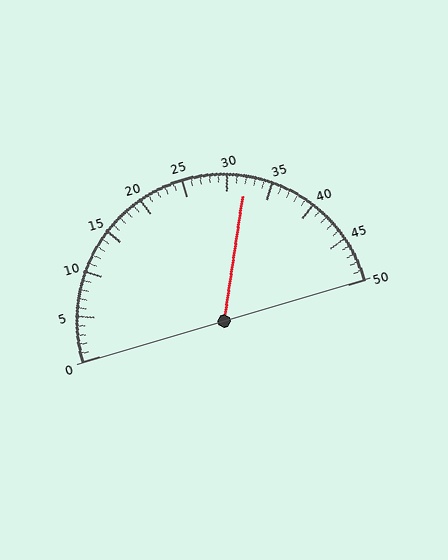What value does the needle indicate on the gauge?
The needle indicates approximately 32.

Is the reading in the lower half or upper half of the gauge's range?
The reading is in the upper half of the range (0 to 50).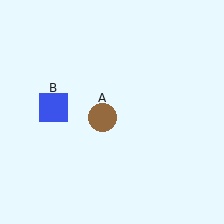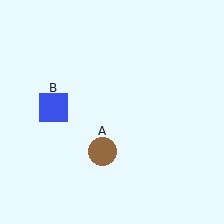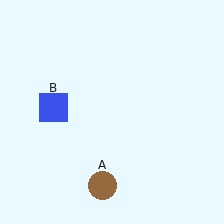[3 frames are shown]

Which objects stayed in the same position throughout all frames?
Blue square (object B) remained stationary.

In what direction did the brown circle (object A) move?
The brown circle (object A) moved down.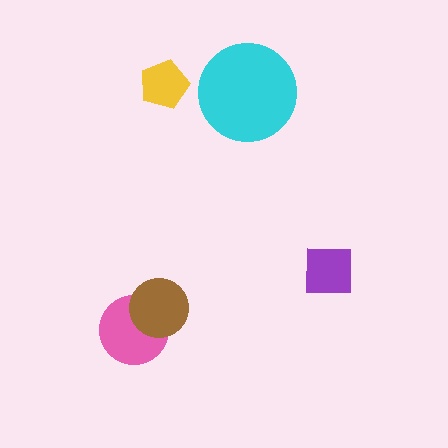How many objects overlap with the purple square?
0 objects overlap with the purple square.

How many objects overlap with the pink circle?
1 object overlaps with the pink circle.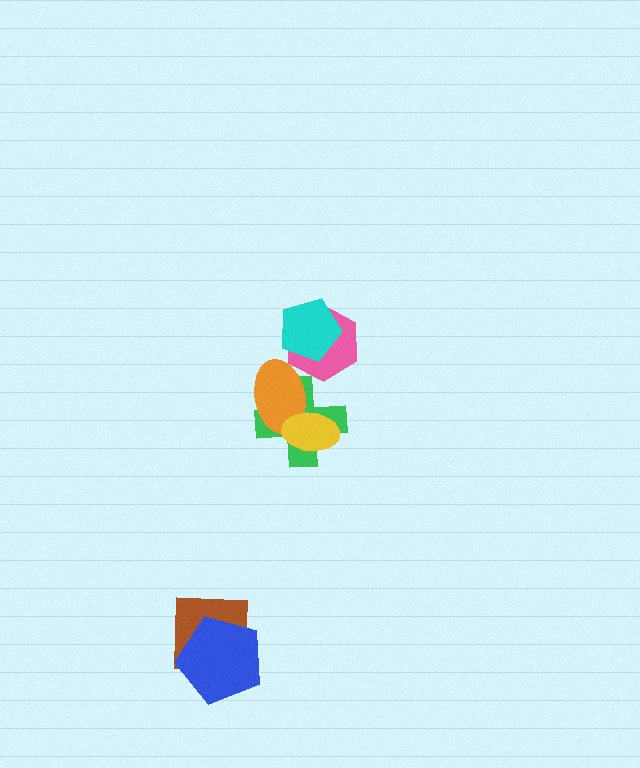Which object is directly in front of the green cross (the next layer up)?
The orange ellipse is directly in front of the green cross.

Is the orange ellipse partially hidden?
Yes, it is partially covered by another shape.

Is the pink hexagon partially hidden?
Yes, it is partially covered by another shape.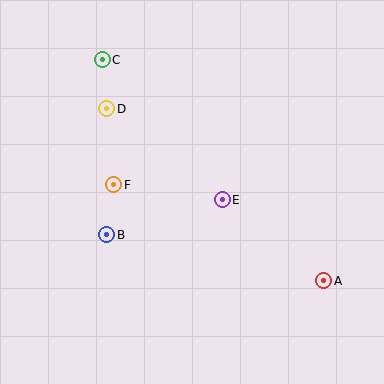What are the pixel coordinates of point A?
Point A is at (324, 281).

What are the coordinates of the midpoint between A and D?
The midpoint between A and D is at (215, 195).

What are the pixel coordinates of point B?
Point B is at (107, 235).